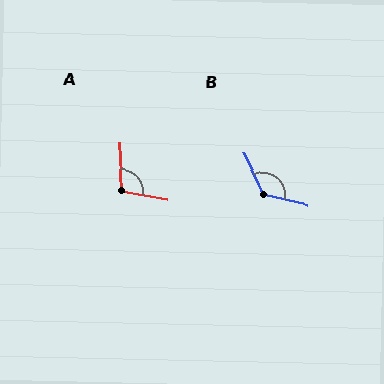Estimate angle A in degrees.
Approximately 102 degrees.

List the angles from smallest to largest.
A (102°), B (131°).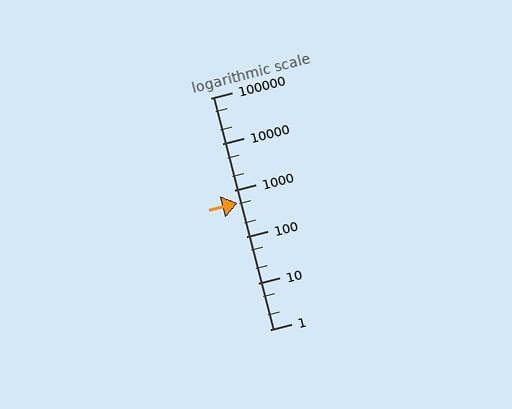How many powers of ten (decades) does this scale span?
The scale spans 5 decades, from 1 to 100000.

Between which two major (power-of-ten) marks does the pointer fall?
The pointer is between 100 and 1000.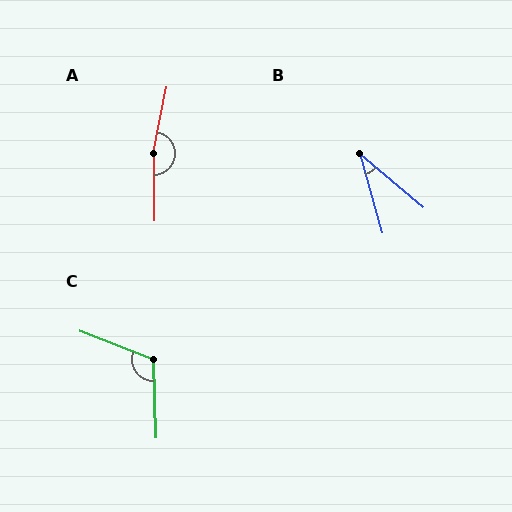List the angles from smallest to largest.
B (34°), C (113°), A (168°).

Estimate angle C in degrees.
Approximately 113 degrees.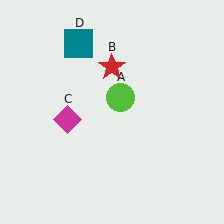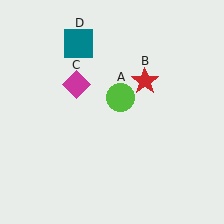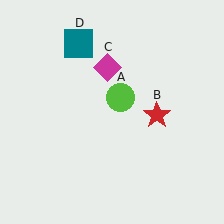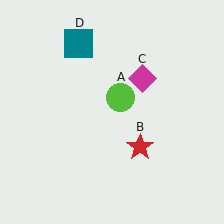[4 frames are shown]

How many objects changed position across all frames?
2 objects changed position: red star (object B), magenta diamond (object C).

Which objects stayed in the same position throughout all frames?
Lime circle (object A) and teal square (object D) remained stationary.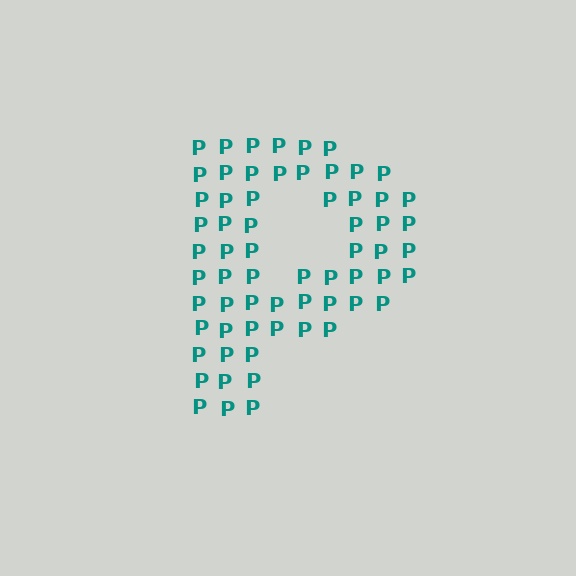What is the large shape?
The large shape is the letter P.